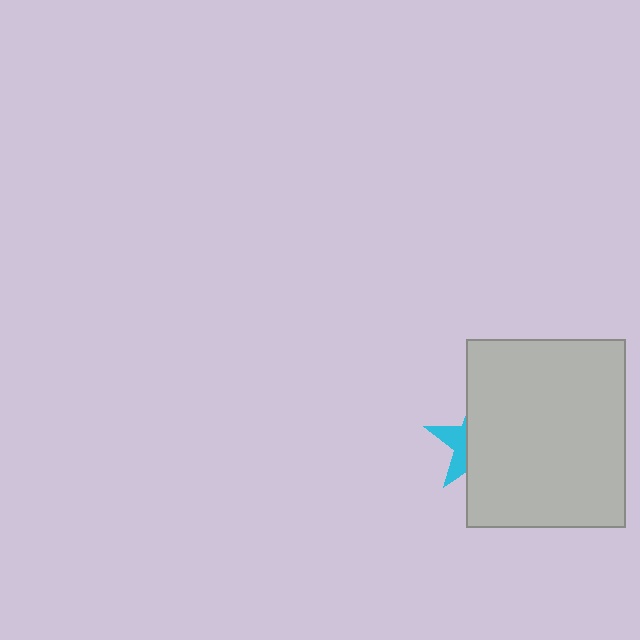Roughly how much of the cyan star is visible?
A small part of it is visible (roughly 32%).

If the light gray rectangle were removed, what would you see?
You would see the complete cyan star.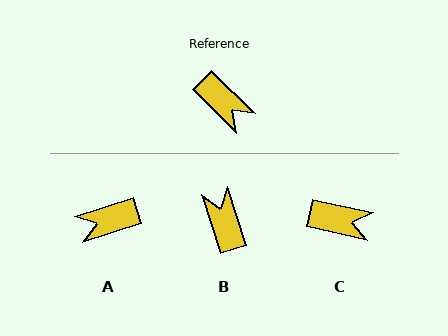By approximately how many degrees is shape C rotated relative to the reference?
Approximately 33 degrees counter-clockwise.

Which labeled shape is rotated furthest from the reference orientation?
B, about 153 degrees away.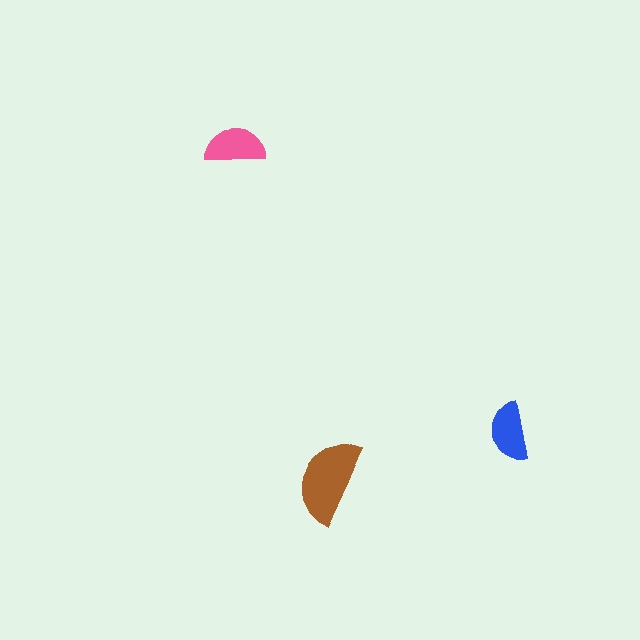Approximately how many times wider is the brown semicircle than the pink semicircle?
About 1.5 times wider.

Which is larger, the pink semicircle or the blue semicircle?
The pink one.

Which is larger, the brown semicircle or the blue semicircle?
The brown one.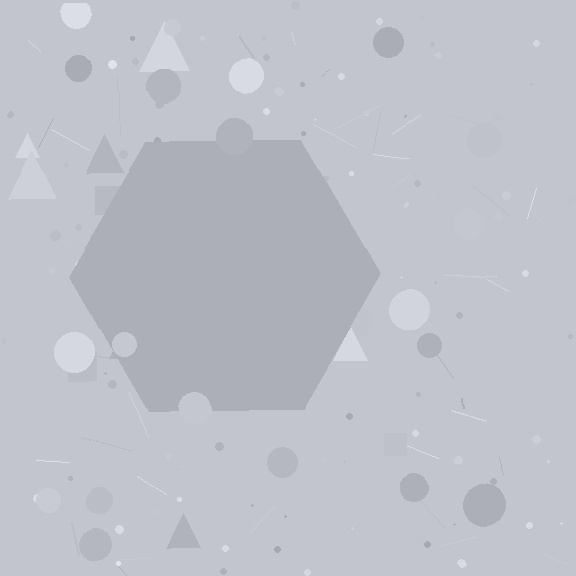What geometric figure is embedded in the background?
A hexagon is embedded in the background.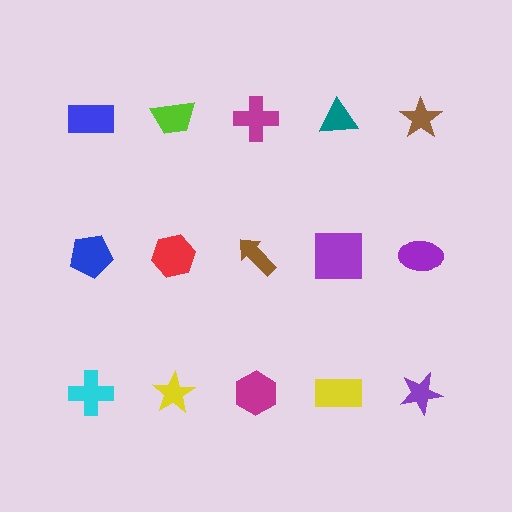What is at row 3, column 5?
A purple star.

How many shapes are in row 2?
5 shapes.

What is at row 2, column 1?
A blue pentagon.